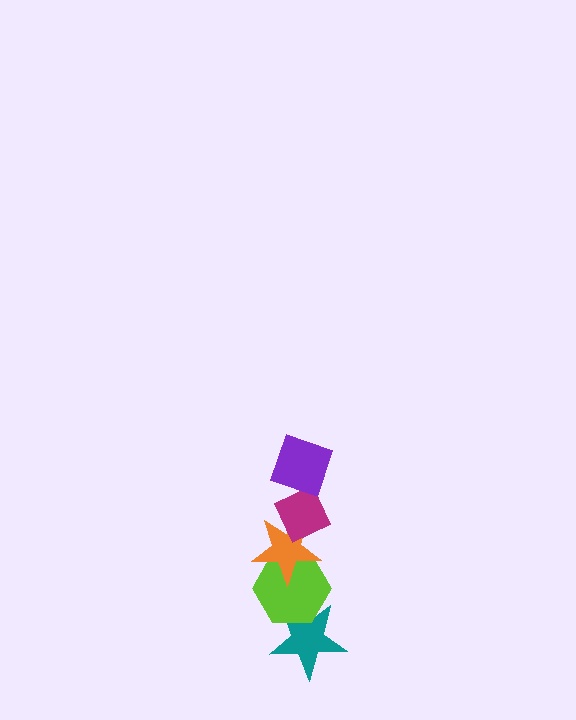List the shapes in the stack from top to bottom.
From top to bottom: the purple diamond, the magenta diamond, the orange star, the lime hexagon, the teal star.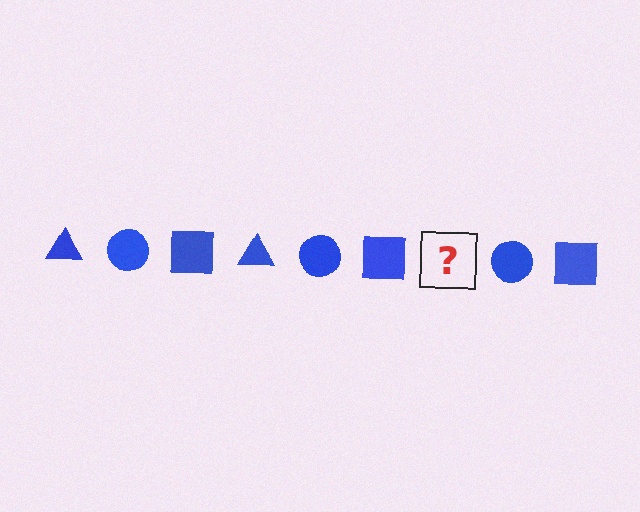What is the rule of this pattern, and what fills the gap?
The rule is that the pattern cycles through triangle, circle, square shapes in blue. The gap should be filled with a blue triangle.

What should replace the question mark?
The question mark should be replaced with a blue triangle.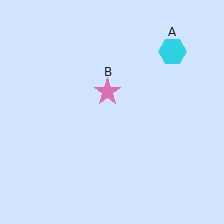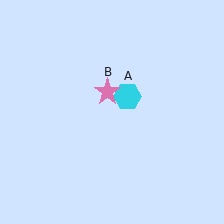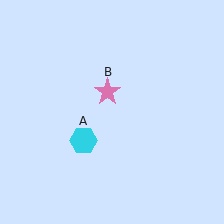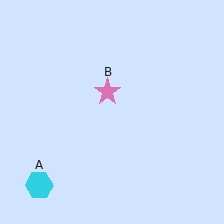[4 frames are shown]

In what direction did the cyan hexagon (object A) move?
The cyan hexagon (object A) moved down and to the left.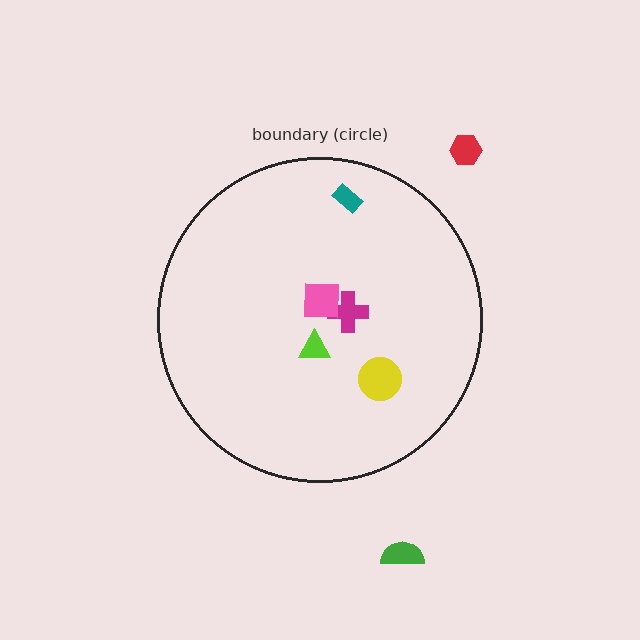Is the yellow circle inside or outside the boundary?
Inside.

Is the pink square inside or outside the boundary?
Inside.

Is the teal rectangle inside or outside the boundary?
Inside.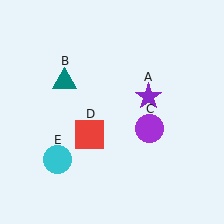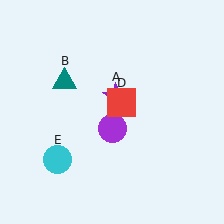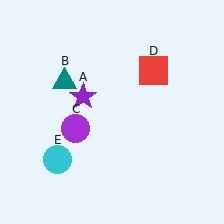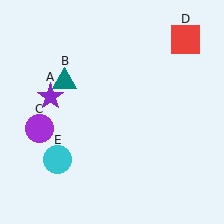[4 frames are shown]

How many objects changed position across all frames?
3 objects changed position: purple star (object A), purple circle (object C), red square (object D).